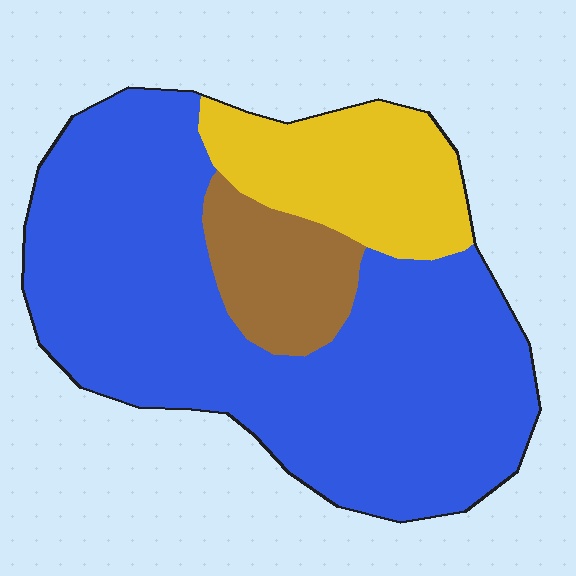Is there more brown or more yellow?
Yellow.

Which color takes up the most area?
Blue, at roughly 70%.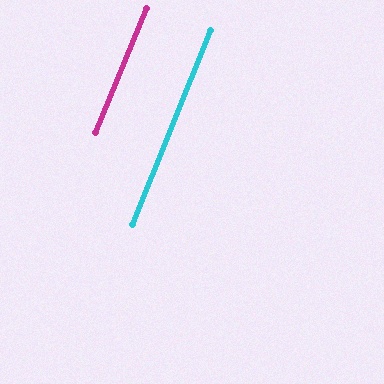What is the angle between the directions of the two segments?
Approximately 0 degrees.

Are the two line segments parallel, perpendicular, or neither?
Parallel — their directions differ by only 0.3°.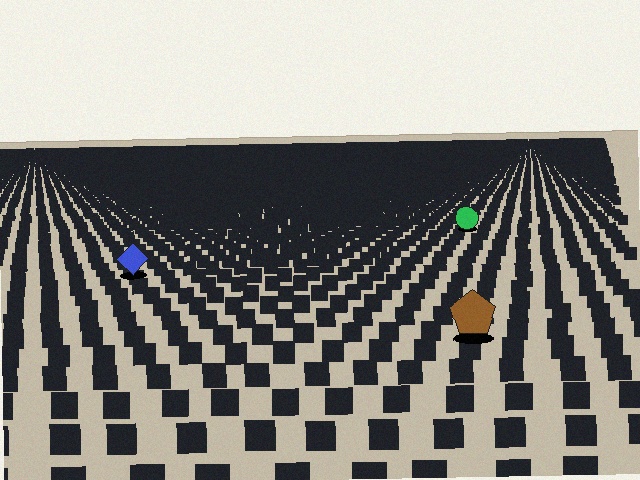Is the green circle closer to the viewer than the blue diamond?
No. The blue diamond is closer — you can tell from the texture gradient: the ground texture is coarser near it.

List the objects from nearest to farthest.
From nearest to farthest: the brown pentagon, the blue diamond, the green circle.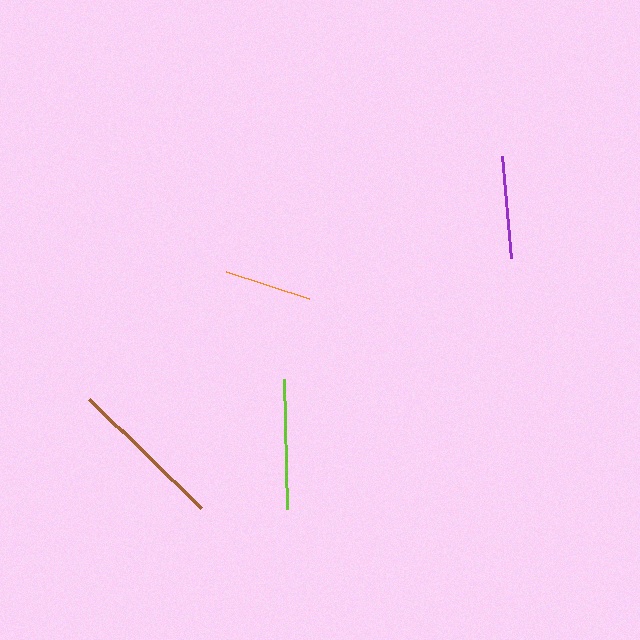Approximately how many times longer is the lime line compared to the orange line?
The lime line is approximately 1.5 times the length of the orange line.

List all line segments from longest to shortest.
From longest to shortest: brown, lime, purple, orange.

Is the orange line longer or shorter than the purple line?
The purple line is longer than the orange line.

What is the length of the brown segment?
The brown segment is approximately 157 pixels long.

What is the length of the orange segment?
The orange segment is approximately 86 pixels long.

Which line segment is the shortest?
The orange line is the shortest at approximately 86 pixels.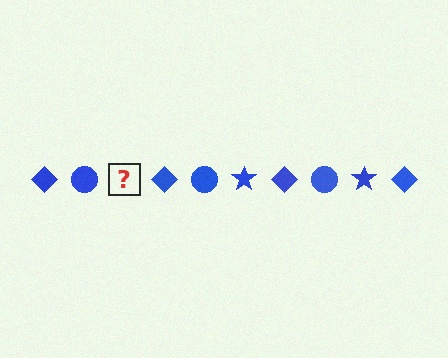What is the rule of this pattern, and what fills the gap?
The rule is that the pattern cycles through diamond, circle, star shapes in blue. The gap should be filled with a blue star.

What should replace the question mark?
The question mark should be replaced with a blue star.